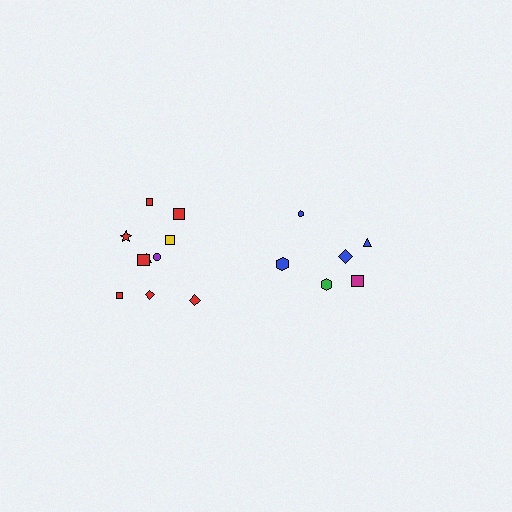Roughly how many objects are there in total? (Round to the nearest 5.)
Roughly 15 objects in total.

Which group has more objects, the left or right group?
The left group.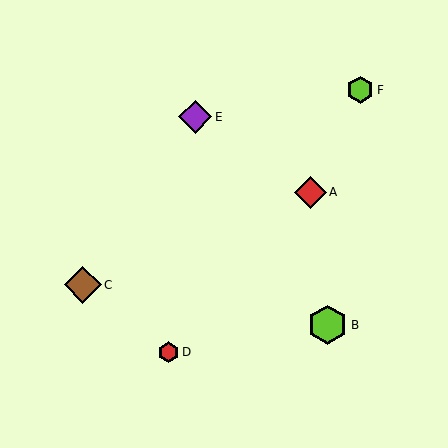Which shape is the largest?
The lime hexagon (labeled B) is the largest.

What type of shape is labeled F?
Shape F is a lime hexagon.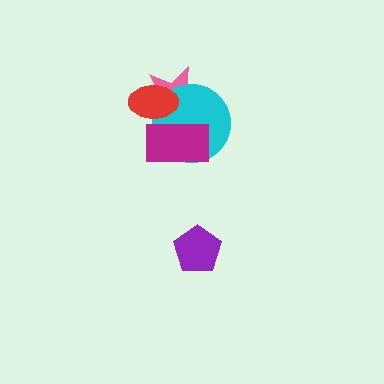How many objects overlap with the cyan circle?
3 objects overlap with the cyan circle.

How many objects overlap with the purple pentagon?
0 objects overlap with the purple pentagon.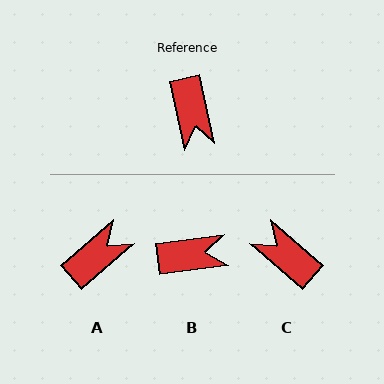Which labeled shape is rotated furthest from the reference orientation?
C, about 144 degrees away.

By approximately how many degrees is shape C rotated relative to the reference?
Approximately 144 degrees clockwise.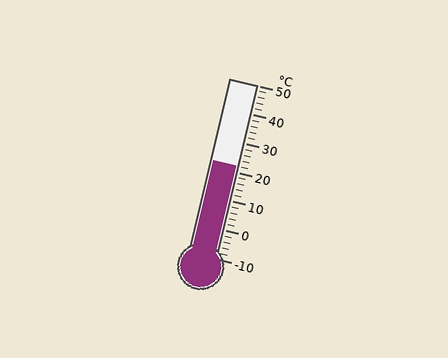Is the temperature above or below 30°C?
The temperature is below 30°C.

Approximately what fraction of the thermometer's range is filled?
The thermometer is filled to approximately 55% of its range.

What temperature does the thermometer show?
The thermometer shows approximately 22°C.